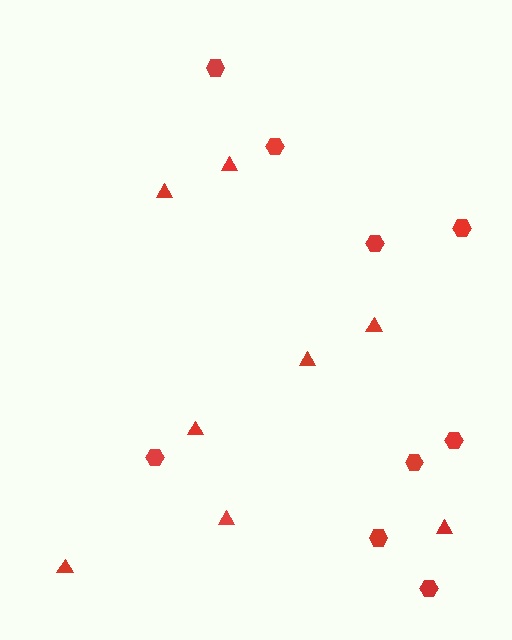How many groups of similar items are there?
There are 2 groups: one group of hexagons (9) and one group of triangles (8).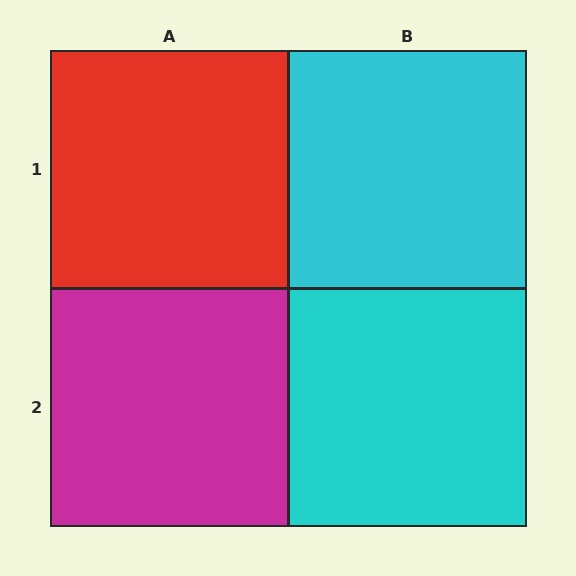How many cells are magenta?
1 cell is magenta.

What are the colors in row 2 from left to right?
Magenta, cyan.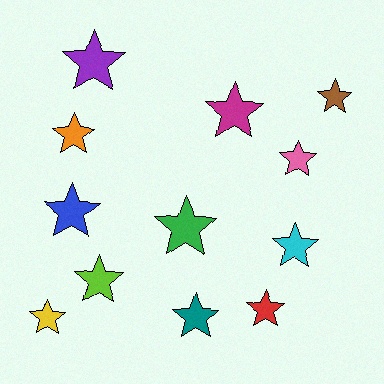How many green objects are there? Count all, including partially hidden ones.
There is 1 green object.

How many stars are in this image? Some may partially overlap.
There are 12 stars.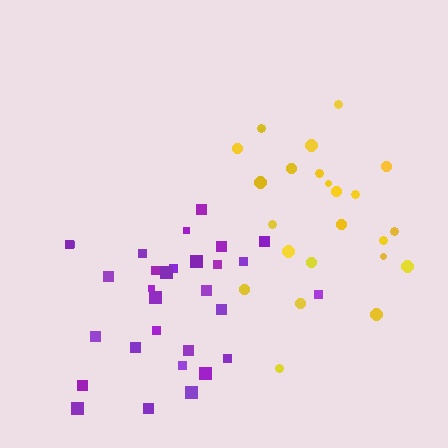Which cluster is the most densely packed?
Purple.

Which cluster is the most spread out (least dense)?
Yellow.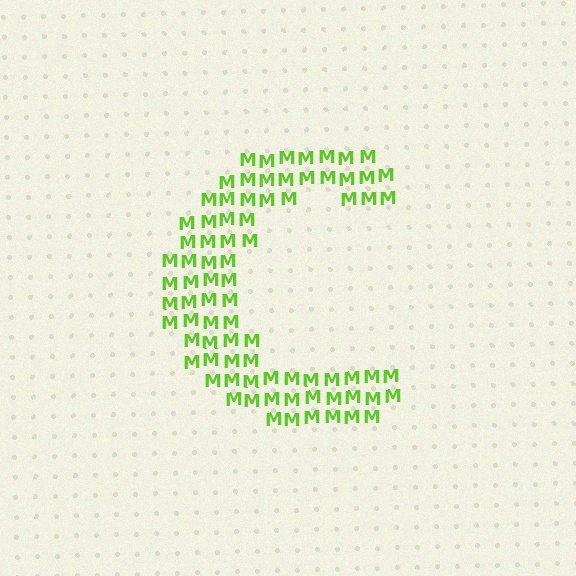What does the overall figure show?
The overall figure shows the letter C.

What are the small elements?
The small elements are letter M's.